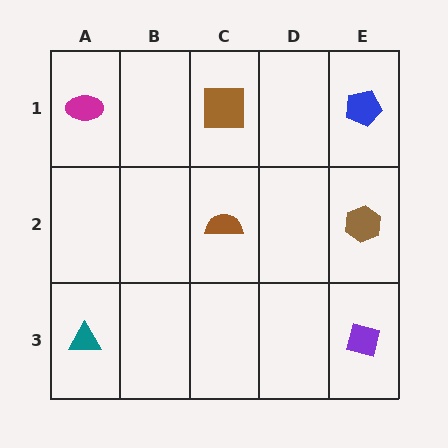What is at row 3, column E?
A purple square.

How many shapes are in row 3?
2 shapes.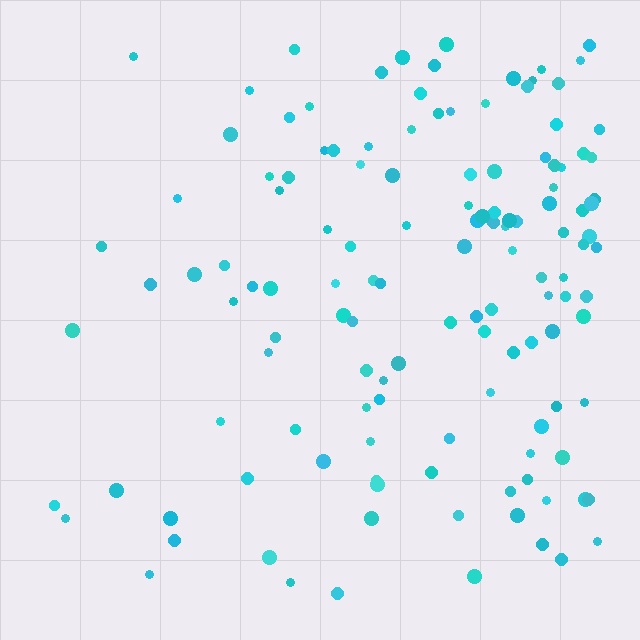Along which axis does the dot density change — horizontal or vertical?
Horizontal.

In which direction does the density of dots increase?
From left to right, with the right side densest.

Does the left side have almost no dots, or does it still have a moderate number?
Still a moderate number, just noticeably fewer than the right.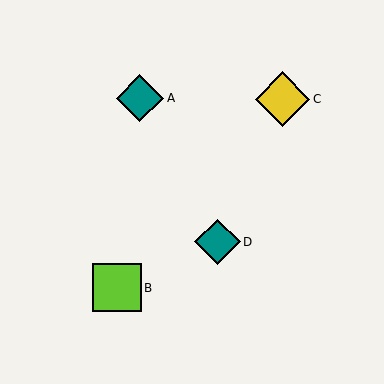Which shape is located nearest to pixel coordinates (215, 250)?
The teal diamond (labeled D) at (217, 242) is nearest to that location.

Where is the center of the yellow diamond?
The center of the yellow diamond is at (282, 99).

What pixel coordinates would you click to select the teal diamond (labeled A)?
Click at (140, 98) to select the teal diamond A.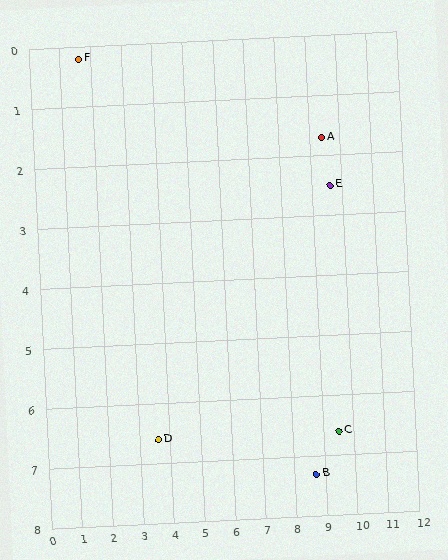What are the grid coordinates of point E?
Point E is at approximately (9.6, 2.5).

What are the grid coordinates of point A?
Point A is at approximately (9.4, 1.7).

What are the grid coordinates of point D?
Point D is at approximately (3.6, 6.6).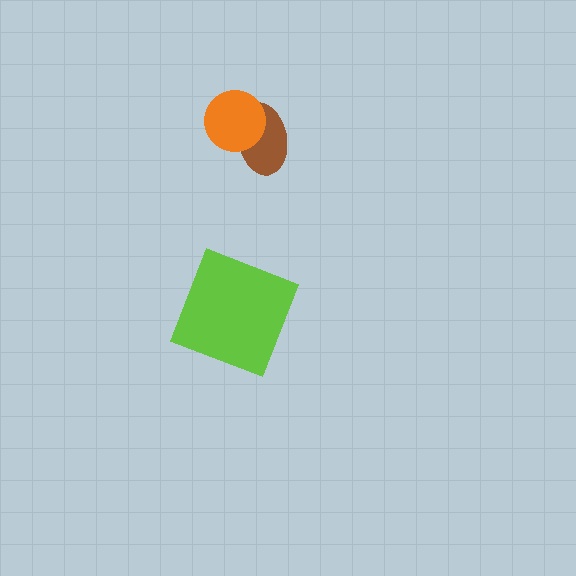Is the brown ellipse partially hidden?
Yes, it is partially covered by another shape.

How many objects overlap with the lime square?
0 objects overlap with the lime square.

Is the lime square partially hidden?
No, no other shape covers it.